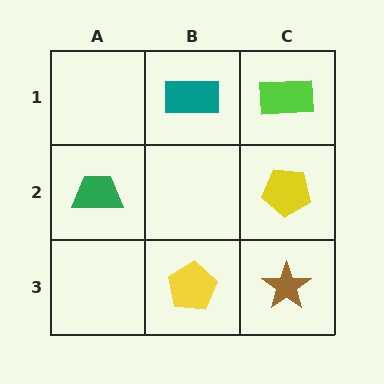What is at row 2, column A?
A green trapezoid.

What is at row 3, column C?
A brown star.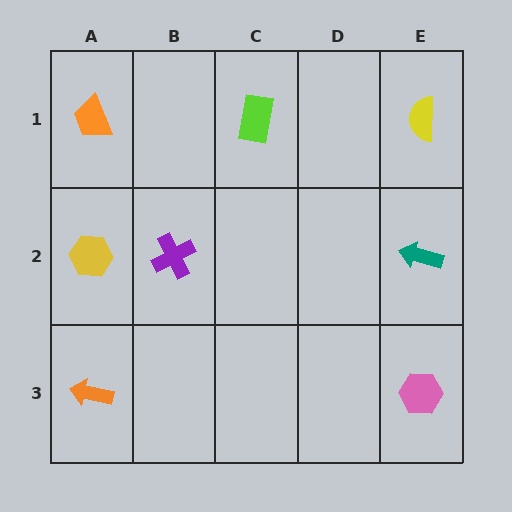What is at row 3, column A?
An orange arrow.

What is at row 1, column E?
A yellow semicircle.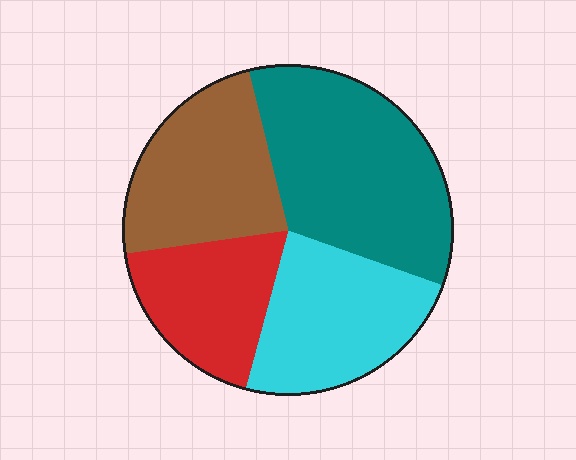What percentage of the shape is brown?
Brown takes up about one quarter (1/4) of the shape.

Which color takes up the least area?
Red, at roughly 20%.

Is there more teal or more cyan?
Teal.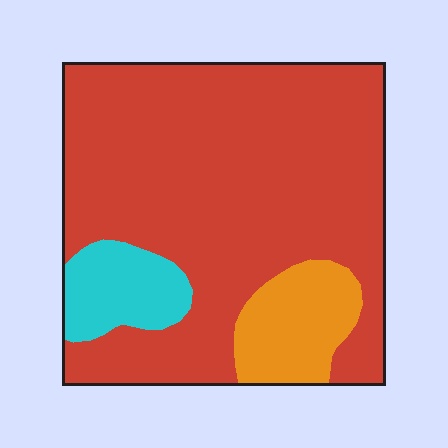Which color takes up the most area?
Red, at roughly 80%.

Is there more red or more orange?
Red.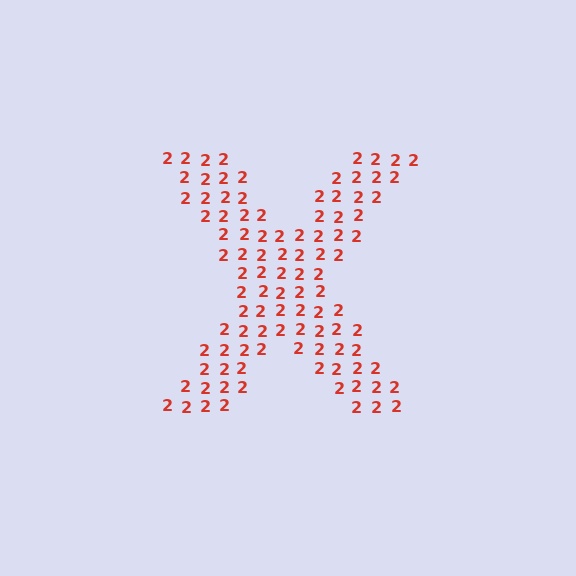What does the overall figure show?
The overall figure shows the letter X.